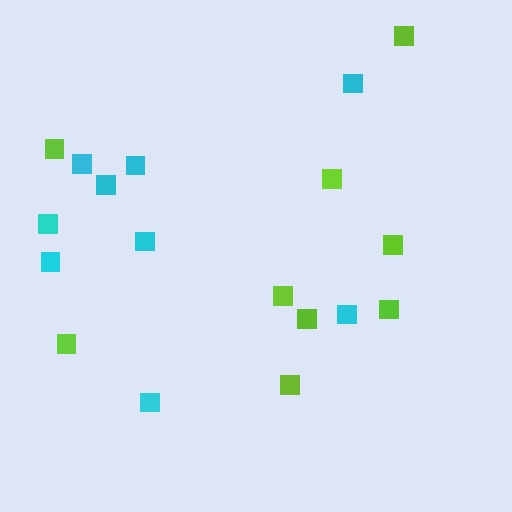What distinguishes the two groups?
There are 2 groups: one group of lime squares (9) and one group of cyan squares (9).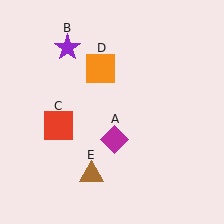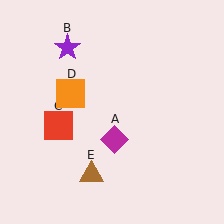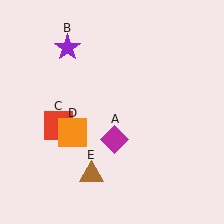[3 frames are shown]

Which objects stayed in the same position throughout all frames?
Magenta diamond (object A) and purple star (object B) and red square (object C) and brown triangle (object E) remained stationary.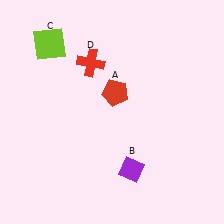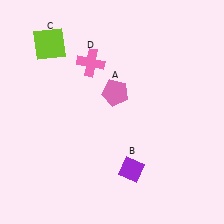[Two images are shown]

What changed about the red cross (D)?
In Image 1, D is red. In Image 2, it changed to pink.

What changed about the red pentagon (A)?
In Image 1, A is red. In Image 2, it changed to pink.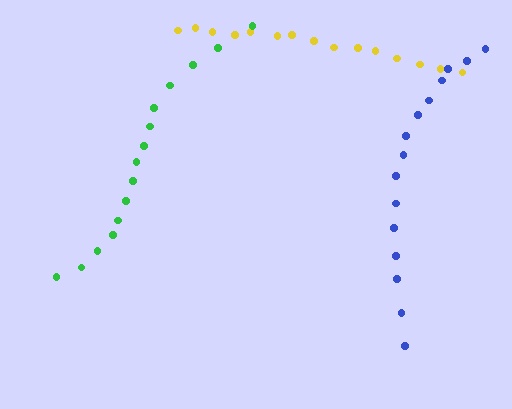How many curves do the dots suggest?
There are 3 distinct paths.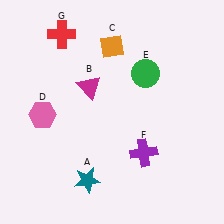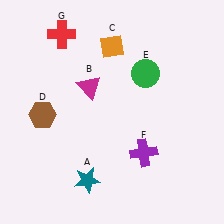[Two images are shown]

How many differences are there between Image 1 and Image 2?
There is 1 difference between the two images.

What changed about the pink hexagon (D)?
In Image 1, D is pink. In Image 2, it changed to brown.